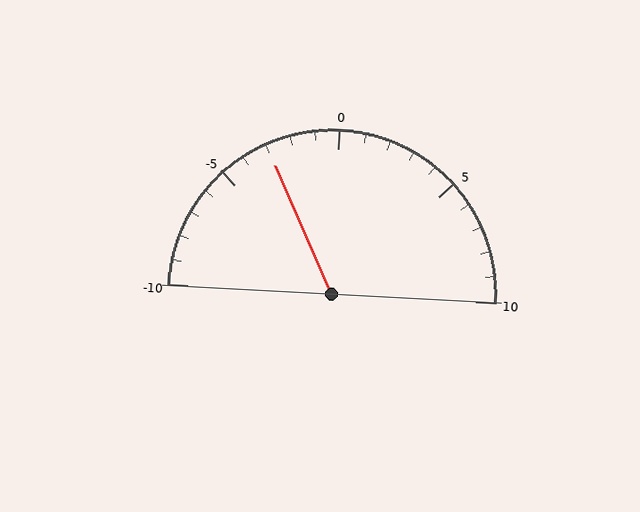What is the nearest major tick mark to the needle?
The nearest major tick mark is -5.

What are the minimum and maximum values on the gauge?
The gauge ranges from -10 to 10.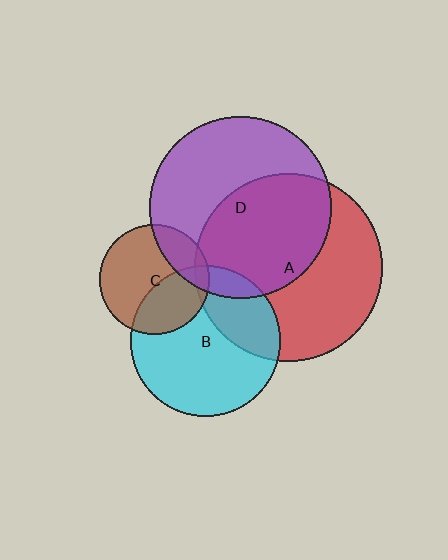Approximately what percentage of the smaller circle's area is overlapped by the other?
Approximately 35%.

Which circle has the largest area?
Circle A (red).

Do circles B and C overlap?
Yes.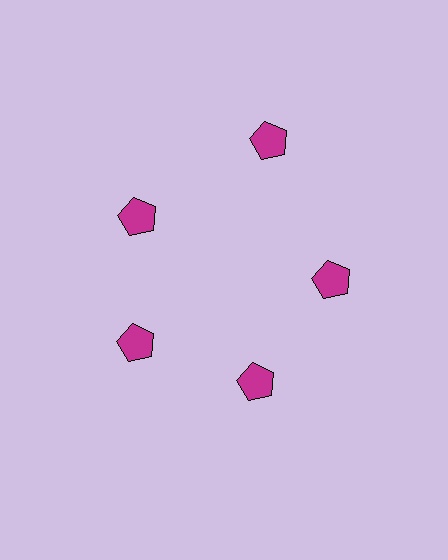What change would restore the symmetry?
The symmetry would be restored by moving it inward, back onto the ring so that all 5 pentagons sit at equal angles and equal distance from the center.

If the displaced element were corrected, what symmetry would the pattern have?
It would have 5-fold rotational symmetry — the pattern would map onto itself every 72 degrees.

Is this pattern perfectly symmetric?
No. The 5 magenta pentagons are arranged in a ring, but one element near the 1 o'clock position is pushed outward from the center, breaking the 5-fold rotational symmetry.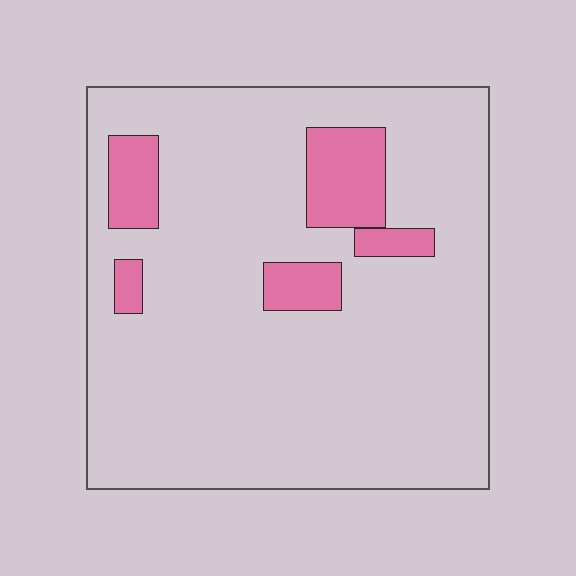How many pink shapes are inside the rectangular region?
5.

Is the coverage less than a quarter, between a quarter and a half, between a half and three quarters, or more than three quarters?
Less than a quarter.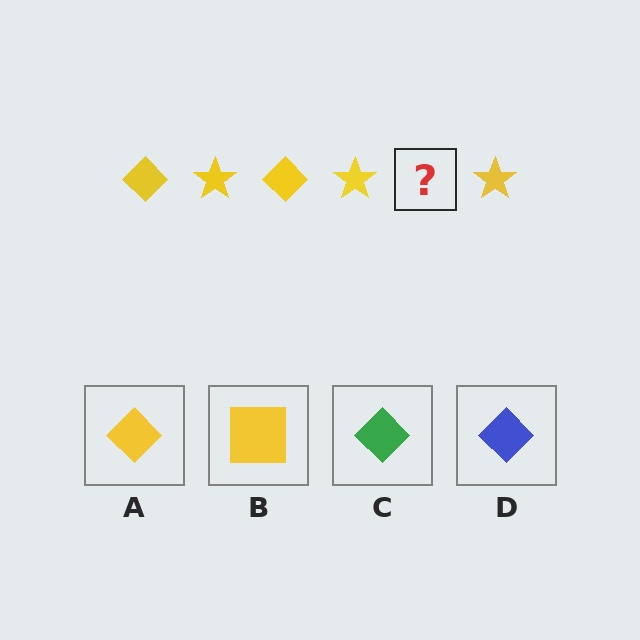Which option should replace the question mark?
Option A.